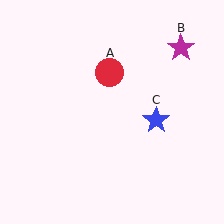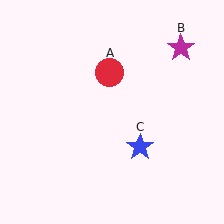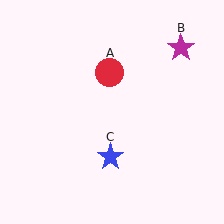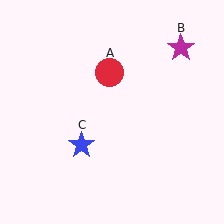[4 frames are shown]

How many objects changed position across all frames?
1 object changed position: blue star (object C).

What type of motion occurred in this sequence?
The blue star (object C) rotated clockwise around the center of the scene.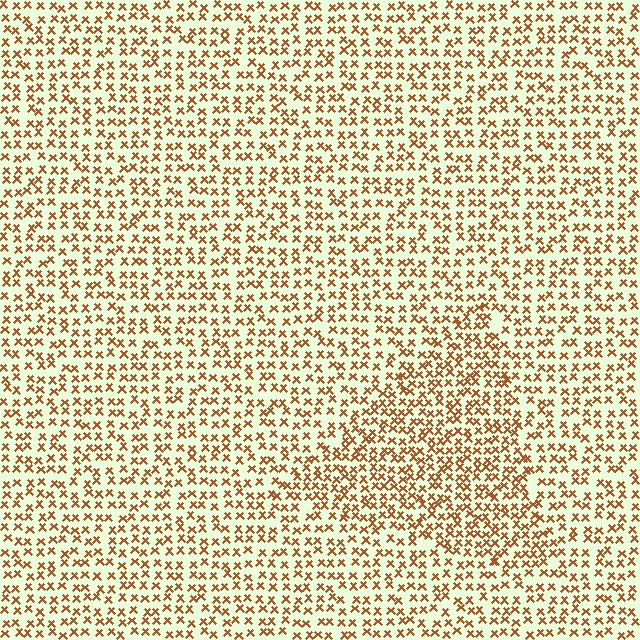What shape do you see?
I see a triangle.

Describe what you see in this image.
The image contains small brown elements arranged at two different densities. A triangle-shaped region is visible where the elements are more densely packed than the surrounding area.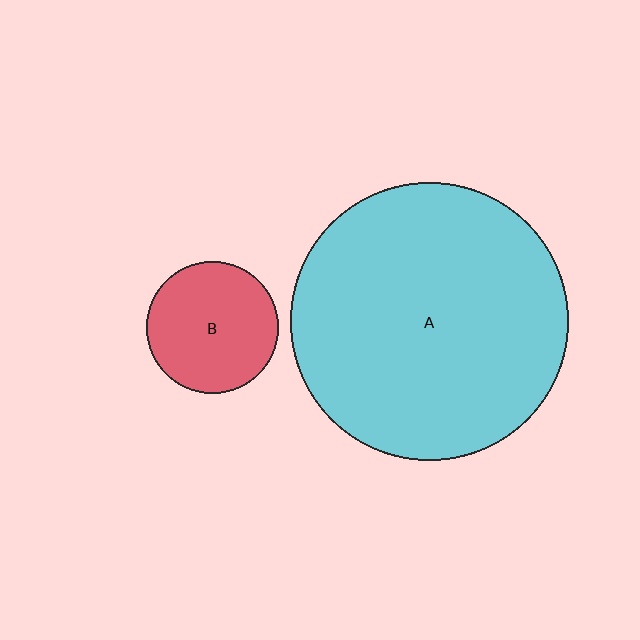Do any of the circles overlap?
No, none of the circles overlap.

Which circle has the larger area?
Circle A (cyan).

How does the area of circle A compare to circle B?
Approximately 4.4 times.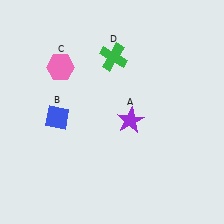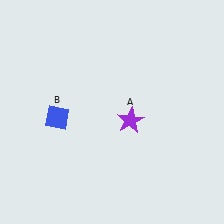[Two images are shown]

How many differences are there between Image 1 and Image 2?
There are 2 differences between the two images.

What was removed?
The pink hexagon (C), the green cross (D) were removed in Image 2.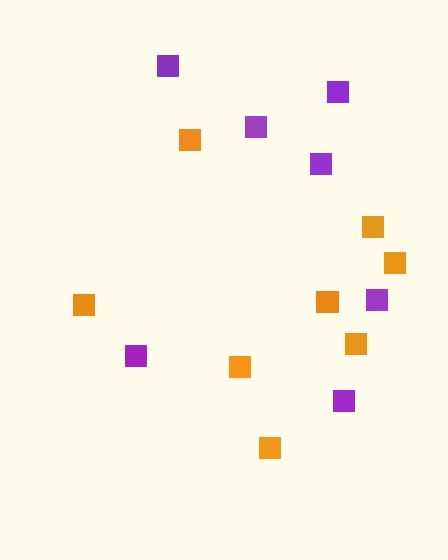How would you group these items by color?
There are 2 groups: one group of orange squares (8) and one group of purple squares (7).